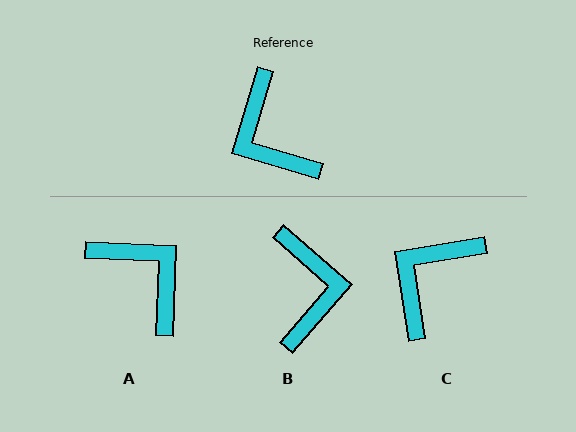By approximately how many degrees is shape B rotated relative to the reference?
Approximately 155 degrees counter-clockwise.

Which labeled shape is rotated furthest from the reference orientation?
A, about 166 degrees away.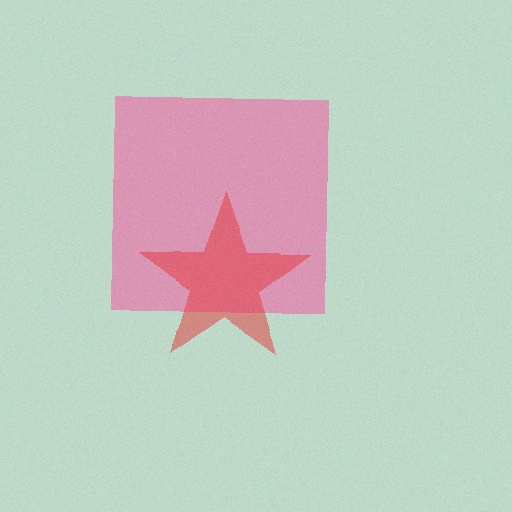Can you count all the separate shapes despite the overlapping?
Yes, there are 2 separate shapes.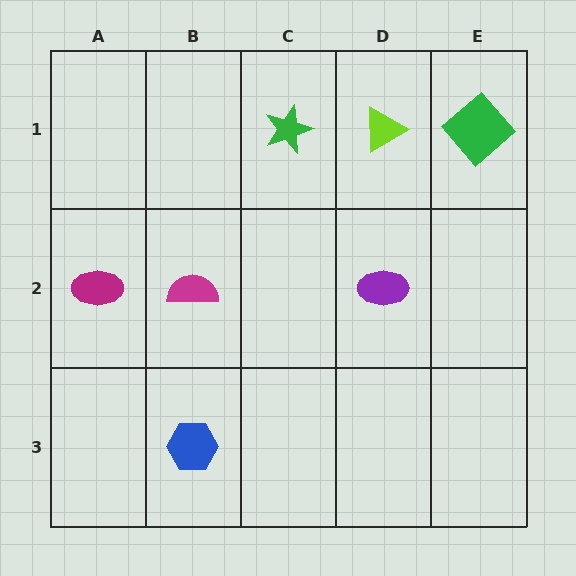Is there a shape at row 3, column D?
No, that cell is empty.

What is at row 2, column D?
A purple ellipse.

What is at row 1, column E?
A green diamond.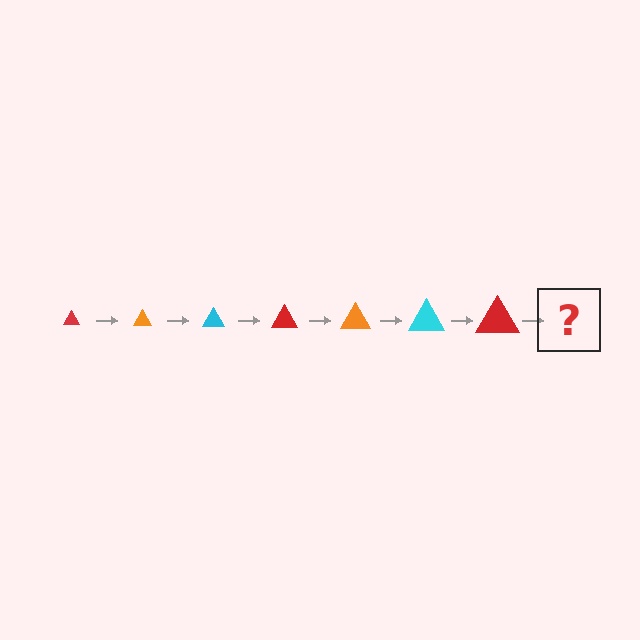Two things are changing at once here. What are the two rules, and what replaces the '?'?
The two rules are that the triangle grows larger each step and the color cycles through red, orange, and cyan. The '?' should be an orange triangle, larger than the previous one.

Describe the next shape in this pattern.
It should be an orange triangle, larger than the previous one.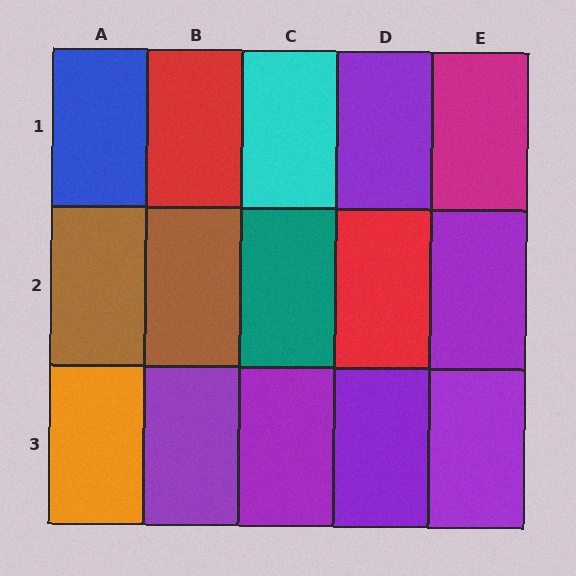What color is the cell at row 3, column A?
Orange.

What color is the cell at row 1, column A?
Blue.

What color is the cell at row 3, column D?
Purple.